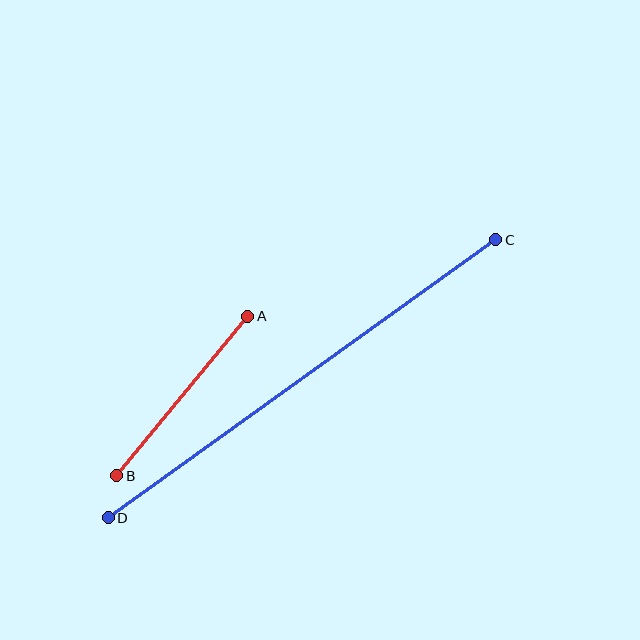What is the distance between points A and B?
The distance is approximately 207 pixels.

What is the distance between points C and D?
The distance is approximately 477 pixels.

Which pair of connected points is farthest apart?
Points C and D are farthest apart.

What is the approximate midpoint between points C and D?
The midpoint is at approximately (302, 379) pixels.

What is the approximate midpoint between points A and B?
The midpoint is at approximately (182, 396) pixels.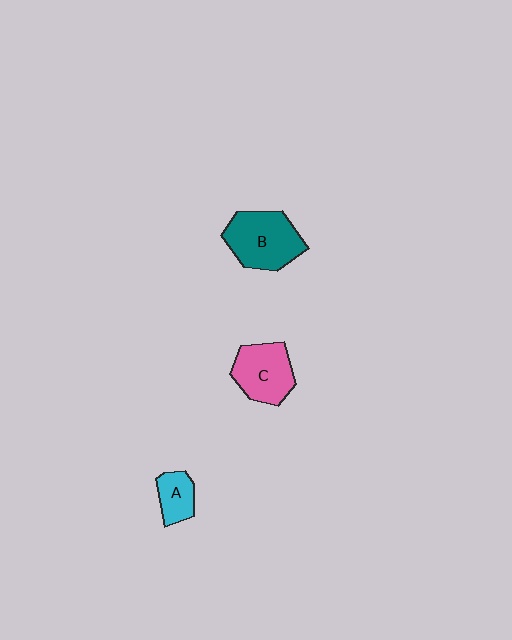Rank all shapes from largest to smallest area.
From largest to smallest: B (teal), C (pink), A (cyan).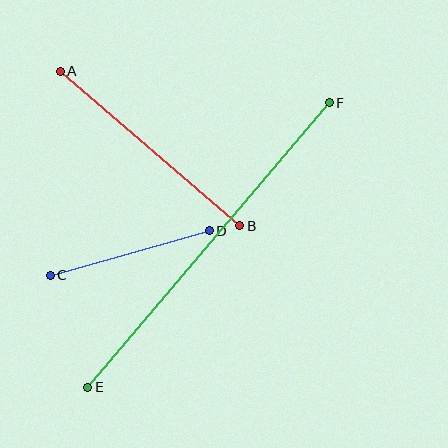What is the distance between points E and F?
The distance is approximately 374 pixels.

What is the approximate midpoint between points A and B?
The midpoint is at approximately (150, 148) pixels.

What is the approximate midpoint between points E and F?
The midpoint is at approximately (208, 245) pixels.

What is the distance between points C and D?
The distance is approximately 165 pixels.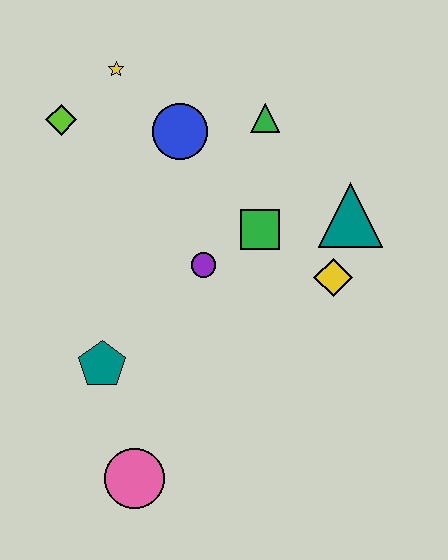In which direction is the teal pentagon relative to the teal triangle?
The teal pentagon is to the left of the teal triangle.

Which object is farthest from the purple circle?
The pink circle is farthest from the purple circle.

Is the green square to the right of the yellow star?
Yes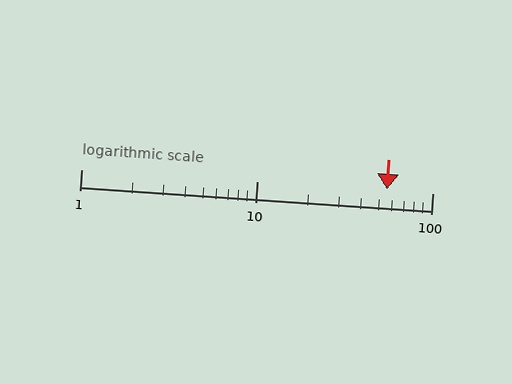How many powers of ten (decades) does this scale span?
The scale spans 2 decades, from 1 to 100.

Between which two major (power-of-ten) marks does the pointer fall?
The pointer is between 10 and 100.